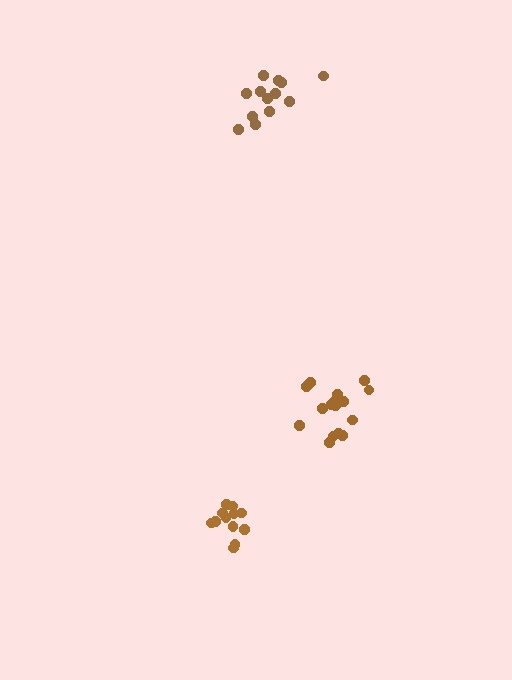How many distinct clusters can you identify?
There are 3 distinct clusters.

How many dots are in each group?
Group 1: 13 dots, Group 2: 12 dots, Group 3: 16 dots (41 total).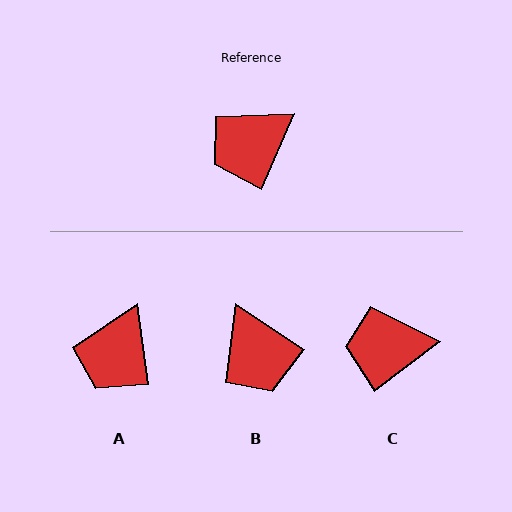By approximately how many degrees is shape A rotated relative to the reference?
Approximately 32 degrees counter-clockwise.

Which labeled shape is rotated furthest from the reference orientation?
B, about 80 degrees away.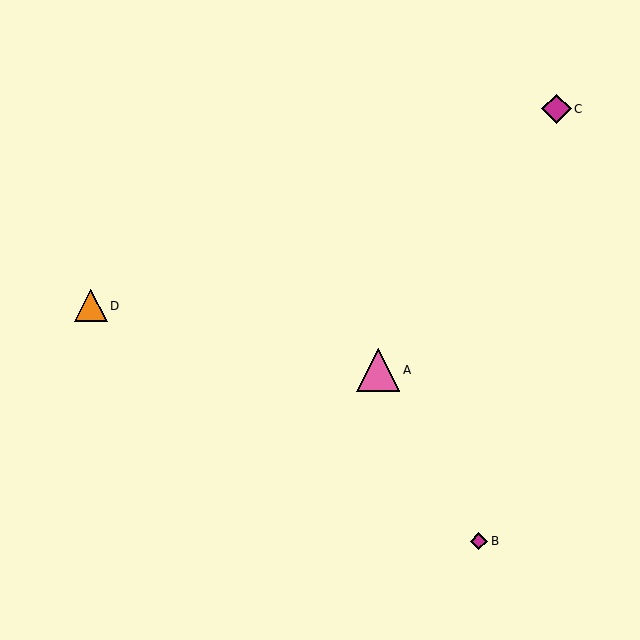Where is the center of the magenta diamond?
The center of the magenta diamond is at (557, 109).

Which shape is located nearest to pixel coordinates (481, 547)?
The magenta diamond (labeled B) at (479, 541) is nearest to that location.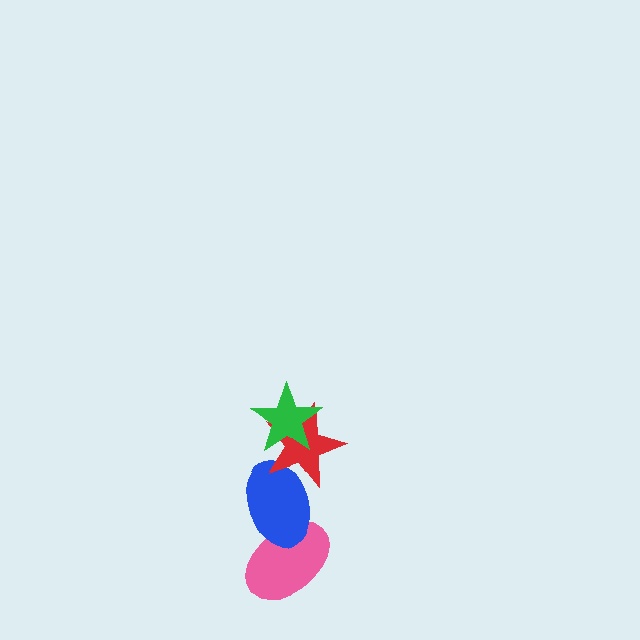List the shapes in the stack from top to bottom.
From top to bottom: the green star, the red star, the blue ellipse, the pink ellipse.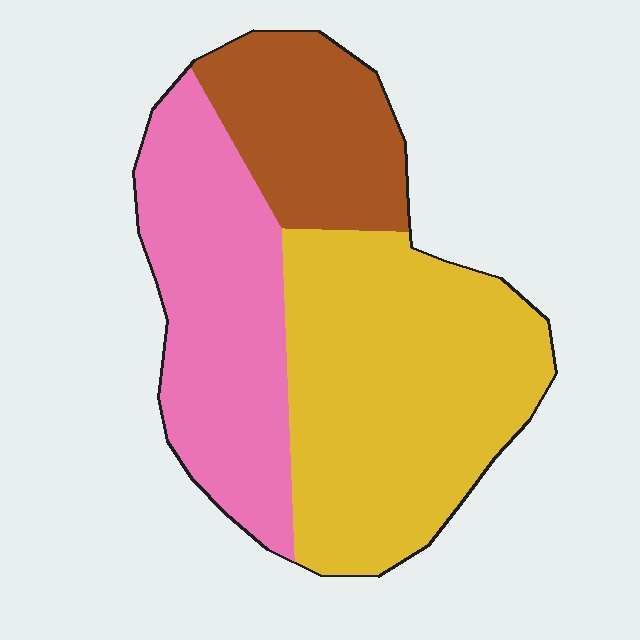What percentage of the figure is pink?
Pink takes up about one third (1/3) of the figure.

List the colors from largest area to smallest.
From largest to smallest: yellow, pink, brown.